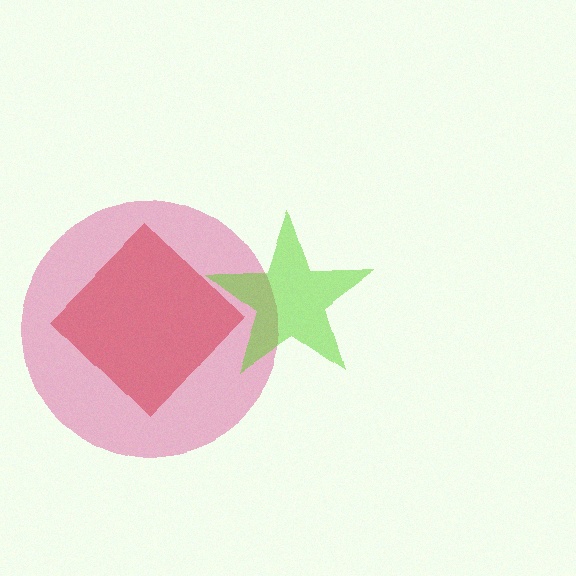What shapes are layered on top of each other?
The layered shapes are: a red diamond, a pink circle, a lime star.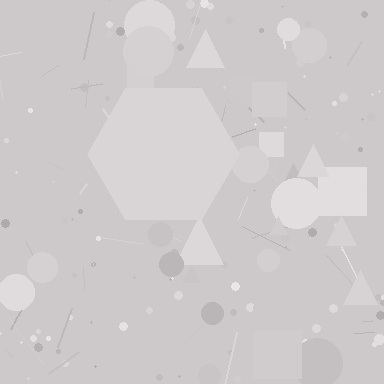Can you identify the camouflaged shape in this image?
The camouflaged shape is a hexagon.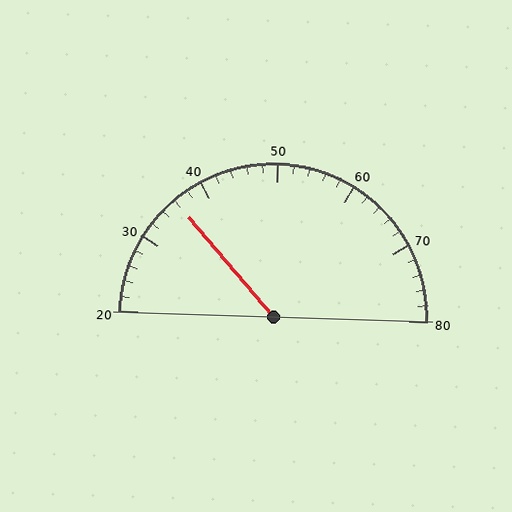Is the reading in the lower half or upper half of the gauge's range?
The reading is in the lower half of the range (20 to 80).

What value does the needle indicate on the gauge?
The needle indicates approximately 36.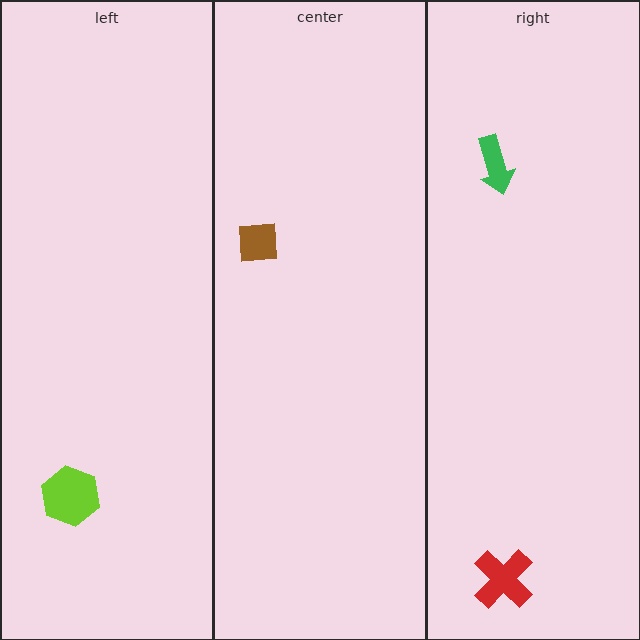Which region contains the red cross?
The right region.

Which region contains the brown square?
The center region.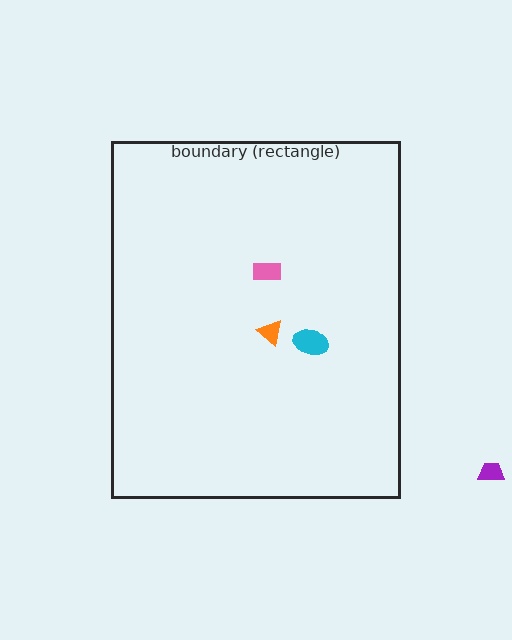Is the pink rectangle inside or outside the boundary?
Inside.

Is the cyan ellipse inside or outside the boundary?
Inside.